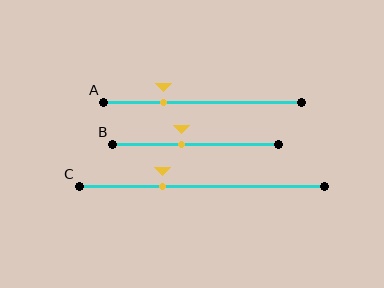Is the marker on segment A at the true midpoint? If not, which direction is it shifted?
No, the marker on segment A is shifted to the left by about 20% of the segment length.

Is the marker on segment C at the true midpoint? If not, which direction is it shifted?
No, the marker on segment C is shifted to the left by about 16% of the segment length.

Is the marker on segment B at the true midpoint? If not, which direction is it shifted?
No, the marker on segment B is shifted to the left by about 9% of the segment length.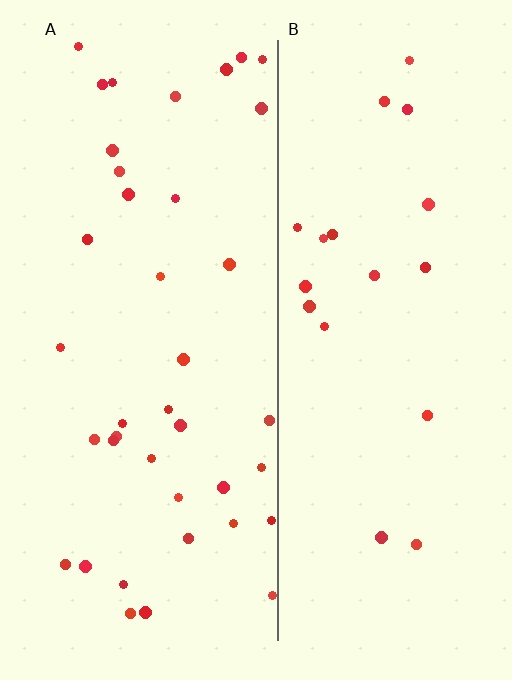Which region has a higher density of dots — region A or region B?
A (the left).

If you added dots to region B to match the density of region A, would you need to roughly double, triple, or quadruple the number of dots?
Approximately double.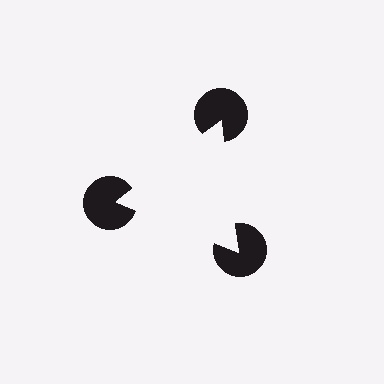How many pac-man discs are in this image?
There are 3 — one at each vertex of the illusory triangle.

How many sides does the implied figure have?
3 sides.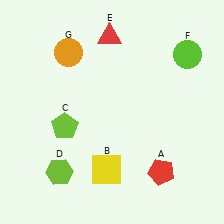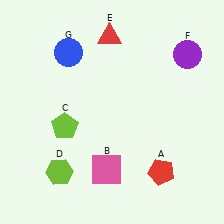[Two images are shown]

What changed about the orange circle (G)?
In Image 1, G is orange. In Image 2, it changed to blue.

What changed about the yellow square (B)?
In Image 1, B is yellow. In Image 2, it changed to pink.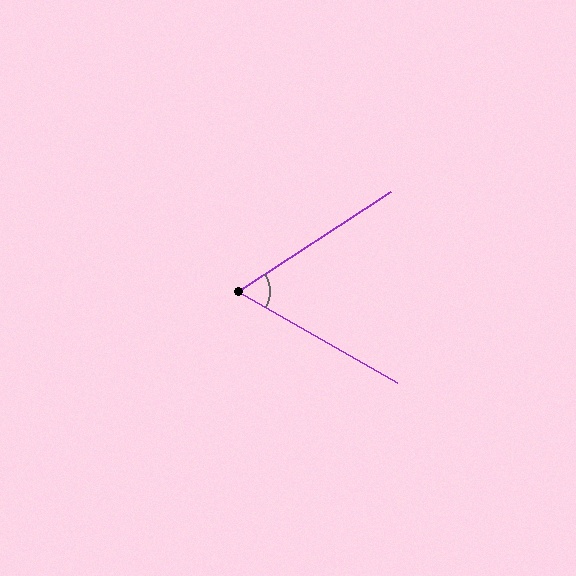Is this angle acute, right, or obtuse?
It is acute.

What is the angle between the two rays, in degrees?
Approximately 63 degrees.